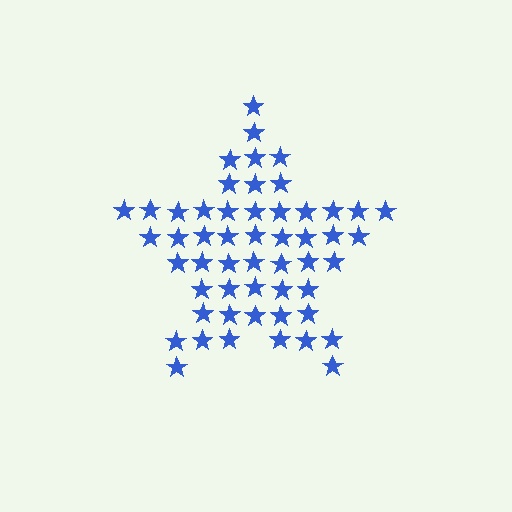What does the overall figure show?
The overall figure shows a star.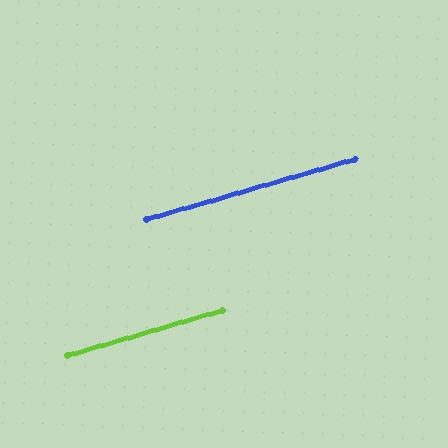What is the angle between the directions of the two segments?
Approximately 0 degrees.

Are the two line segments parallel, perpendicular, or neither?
Parallel — their directions differ by only 0.0°.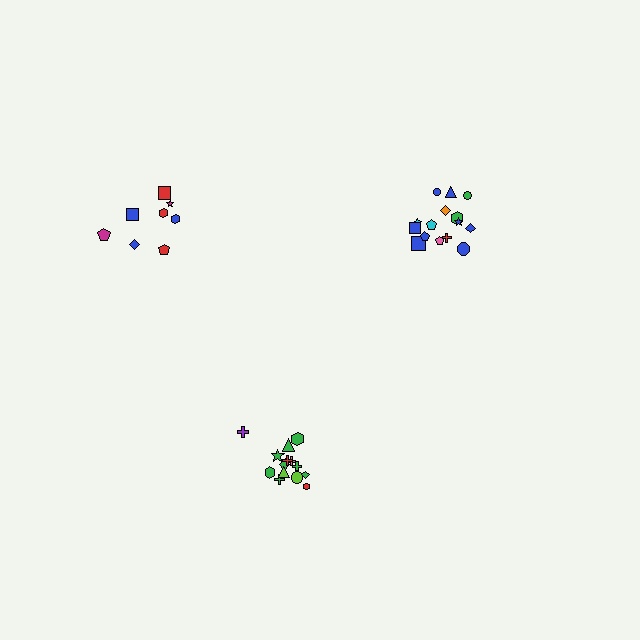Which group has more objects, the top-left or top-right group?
The top-right group.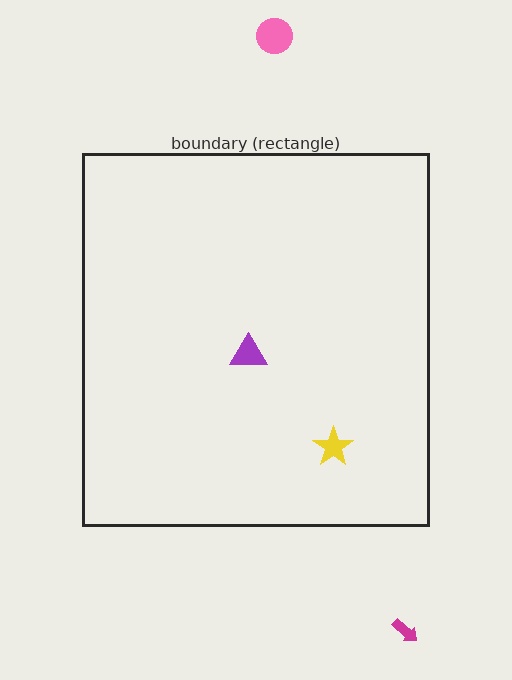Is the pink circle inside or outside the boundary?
Outside.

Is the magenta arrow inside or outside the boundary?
Outside.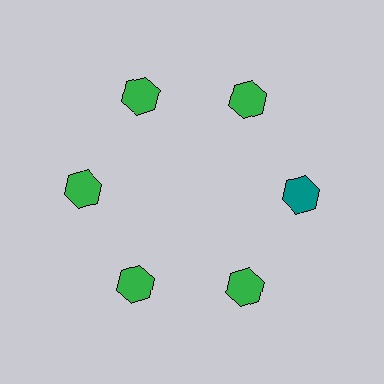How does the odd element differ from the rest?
It has a different color: teal instead of green.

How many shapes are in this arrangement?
There are 6 shapes arranged in a ring pattern.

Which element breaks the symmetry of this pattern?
The teal hexagon at roughly the 3 o'clock position breaks the symmetry. All other shapes are green hexagons.